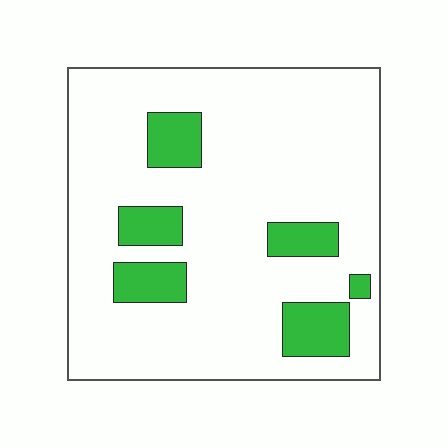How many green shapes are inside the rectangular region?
6.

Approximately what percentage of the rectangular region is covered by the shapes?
Approximately 15%.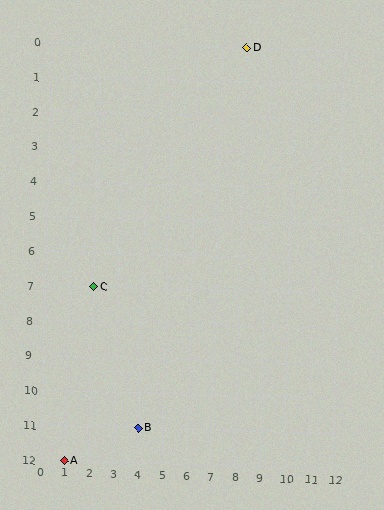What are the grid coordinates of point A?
Point A is at grid coordinates (1, 12).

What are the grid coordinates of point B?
Point B is at grid coordinates (4, 11).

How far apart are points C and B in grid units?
Points C and B are 2 columns and 4 rows apart (about 4.5 grid units diagonally).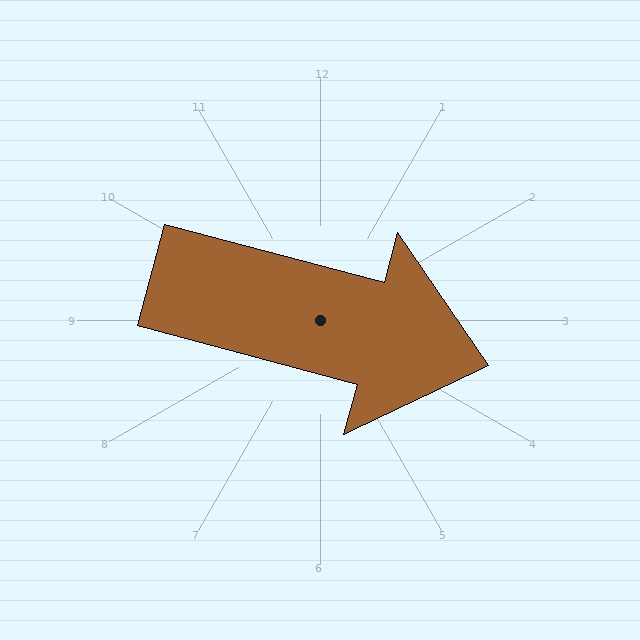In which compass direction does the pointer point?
East.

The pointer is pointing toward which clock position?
Roughly 4 o'clock.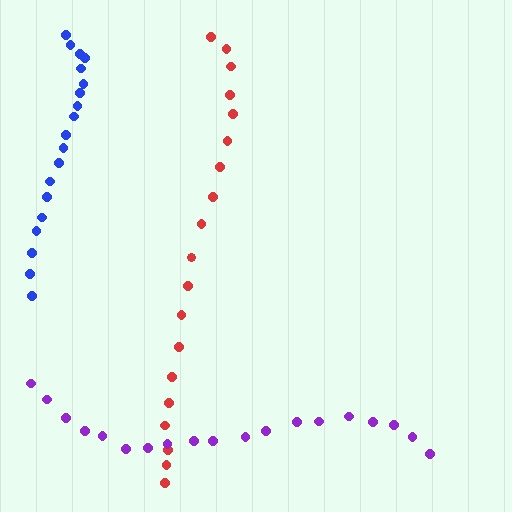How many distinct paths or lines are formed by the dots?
There are 3 distinct paths.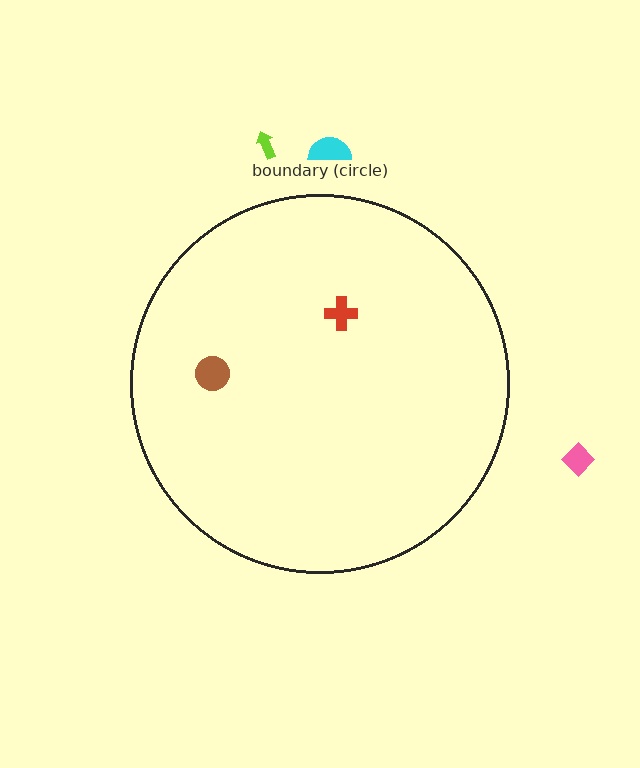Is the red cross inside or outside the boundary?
Inside.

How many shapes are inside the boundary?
2 inside, 3 outside.